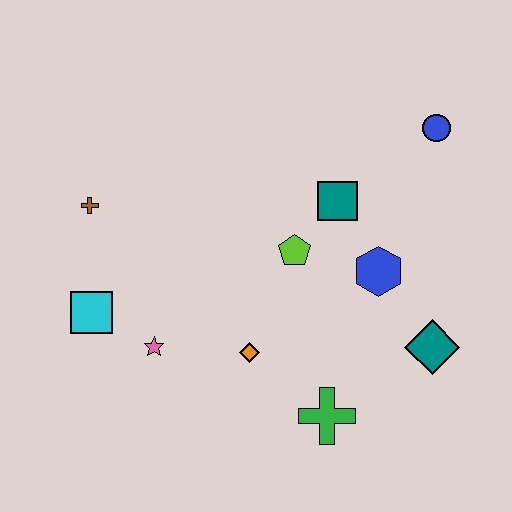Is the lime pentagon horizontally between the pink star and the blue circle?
Yes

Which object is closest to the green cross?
The orange diamond is closest to the green cross.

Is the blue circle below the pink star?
No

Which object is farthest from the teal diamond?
The brown cross is farthest from the teal diamond.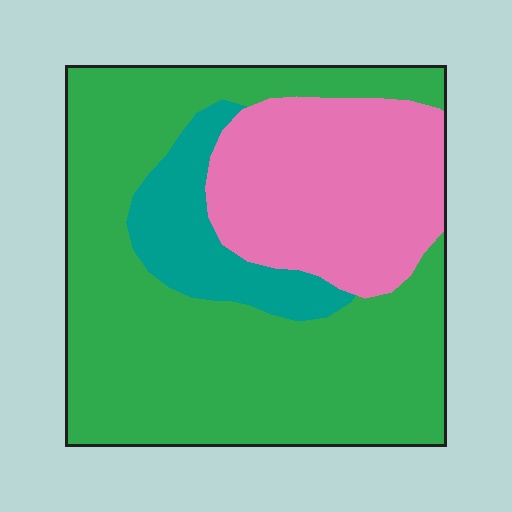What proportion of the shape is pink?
Pink covers about 25% of the shape.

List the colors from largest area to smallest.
From largest to smallest: green, pink, teal.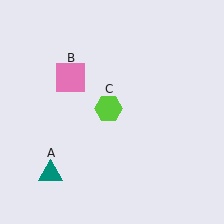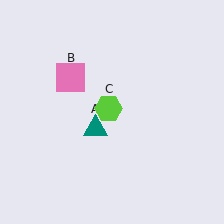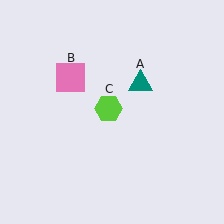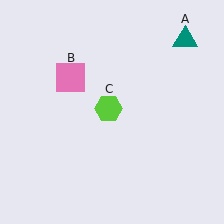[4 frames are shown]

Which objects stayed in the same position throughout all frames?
Pink square (object B) and lime hexagon (object C) remained stationary.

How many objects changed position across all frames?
1 object changed position: teal triangle (object A).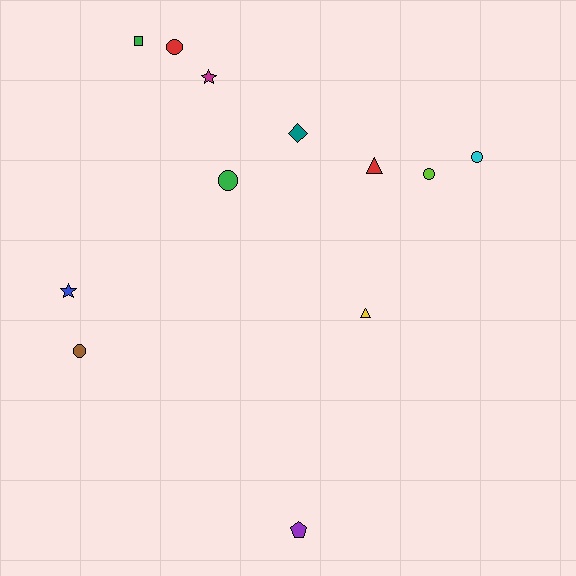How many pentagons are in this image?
There is 1 pentagon.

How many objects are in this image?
There are 12 objects.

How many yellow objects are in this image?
There is 1 yellow object.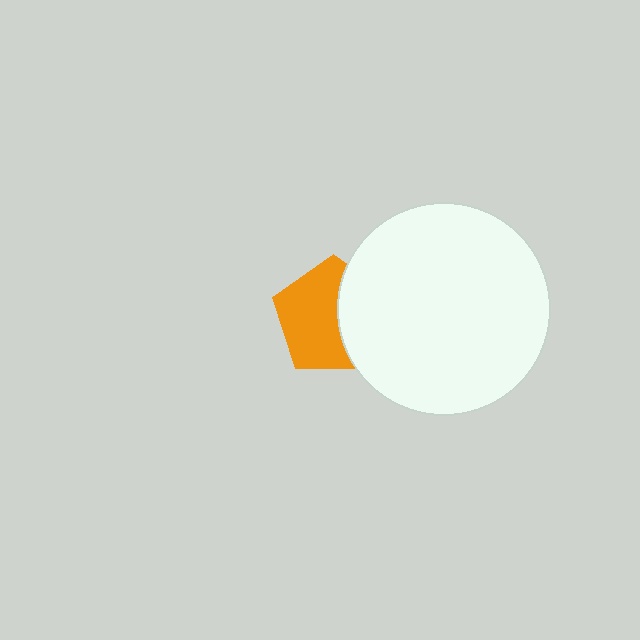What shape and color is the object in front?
The object in front is a white circle.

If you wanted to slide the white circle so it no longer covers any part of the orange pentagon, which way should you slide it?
Slide it right — that is the most direct way to separate the two shapes.